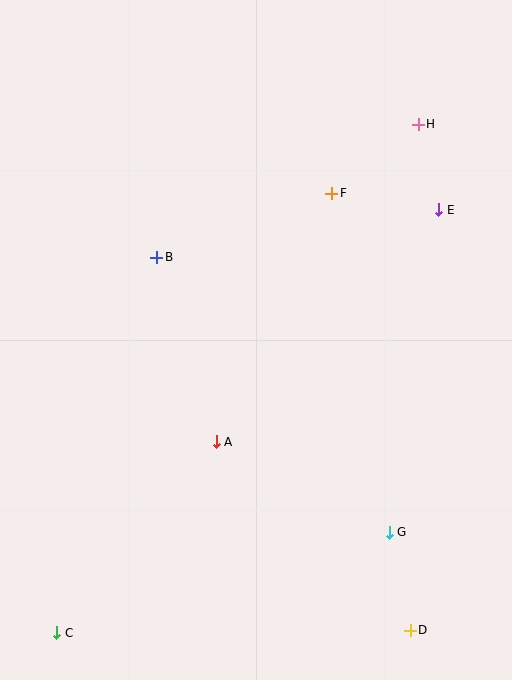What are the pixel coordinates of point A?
Point A is at (216, 442).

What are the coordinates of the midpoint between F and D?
The midpoint between F and D is at (371, 412).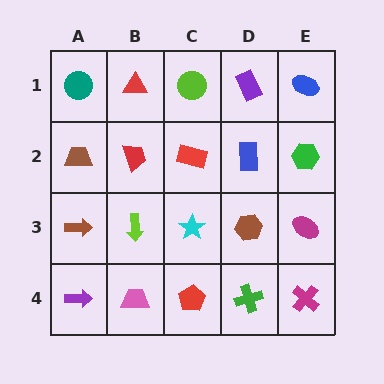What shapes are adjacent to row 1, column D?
A blue rectangle (row 2, column D), a lime circle (row 1, column C), a blue ellipse (row 1, column E).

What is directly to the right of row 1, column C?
A purple rectangle.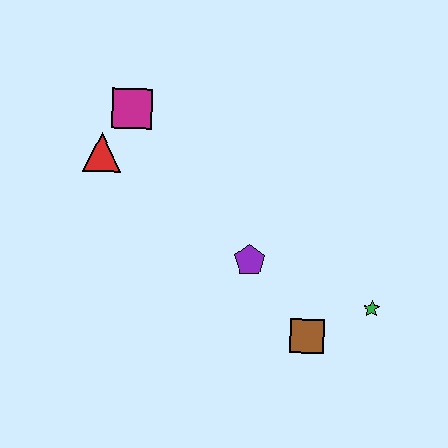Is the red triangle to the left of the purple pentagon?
Yes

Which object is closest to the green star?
The brown square is closest to the green star.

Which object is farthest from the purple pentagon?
The magenta square is farthest from the purple pentagon.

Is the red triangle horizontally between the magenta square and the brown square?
No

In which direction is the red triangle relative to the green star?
The red triangle is to the left of the green star.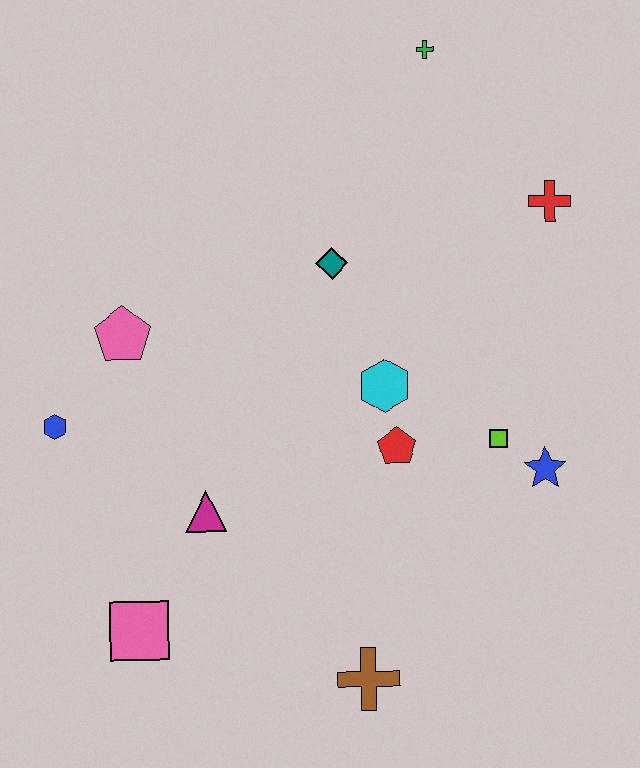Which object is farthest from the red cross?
The pink square is farthest from the red cross.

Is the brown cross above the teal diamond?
No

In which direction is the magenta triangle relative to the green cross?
The magenta triangle is below the green cross.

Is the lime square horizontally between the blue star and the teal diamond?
Yes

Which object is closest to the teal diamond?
The cyan hexagon is closest to the teal diamond.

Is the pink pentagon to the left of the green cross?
Yes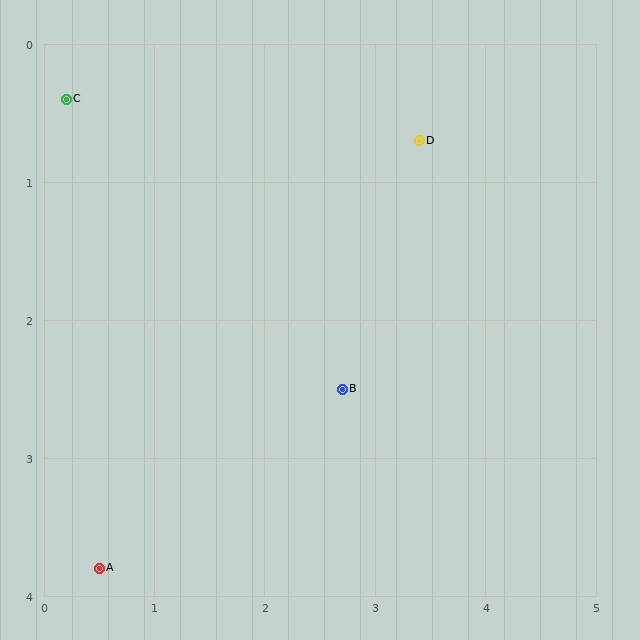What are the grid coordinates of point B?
Point B is at approximately (2.7, 2.5).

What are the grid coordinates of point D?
Point D is at approximately (3.4, 0.7).